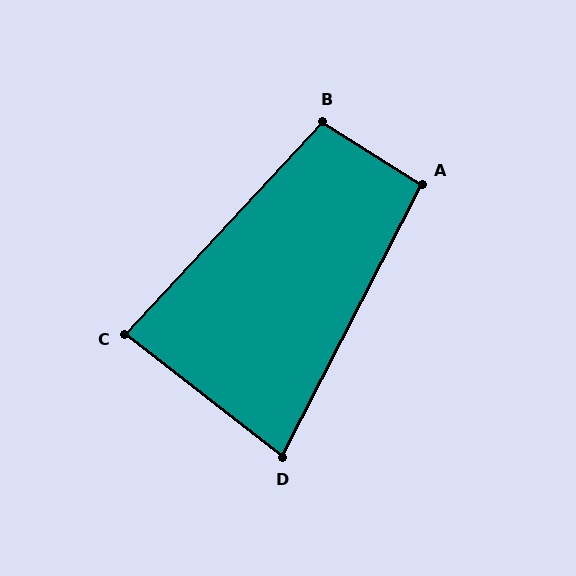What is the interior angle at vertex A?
Approximately 95 degrees (approximately right).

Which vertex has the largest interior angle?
B, at approximately 101 degrees.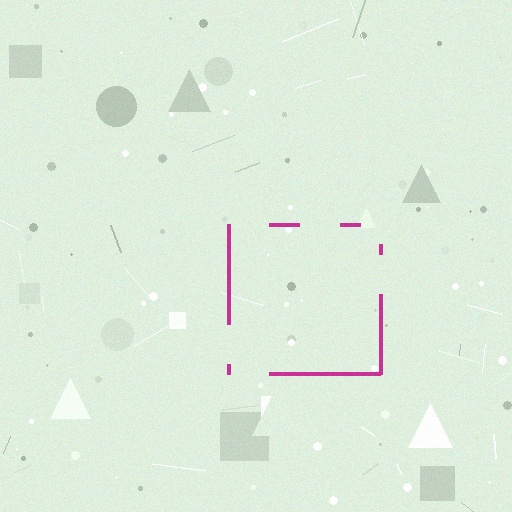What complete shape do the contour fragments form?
The contour fragments form a square.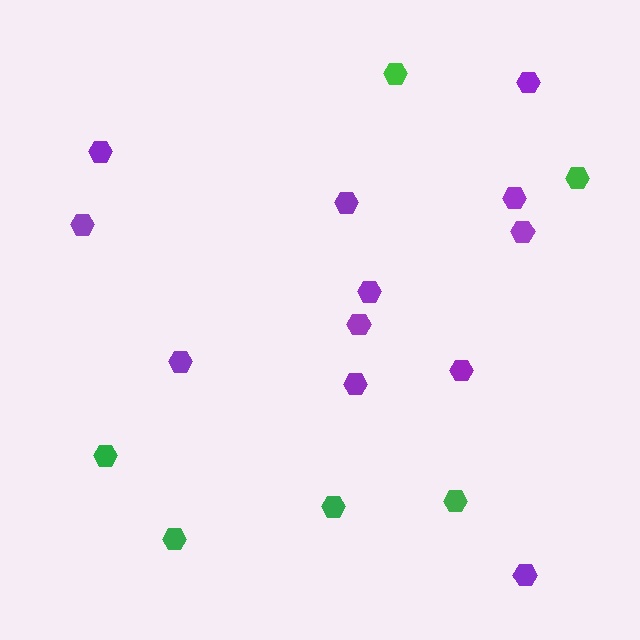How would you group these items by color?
There are 2 groups: one group of purple hexagons (12) and one group of green hexagons (6).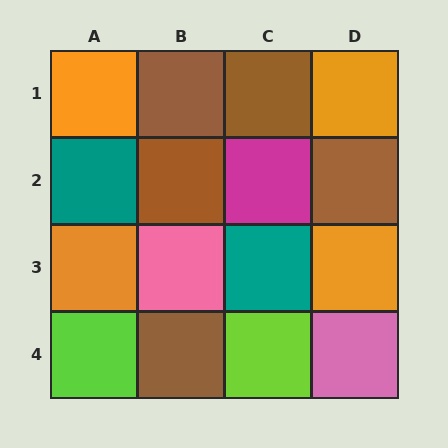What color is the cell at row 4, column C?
Lime.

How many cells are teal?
2 cells are teal.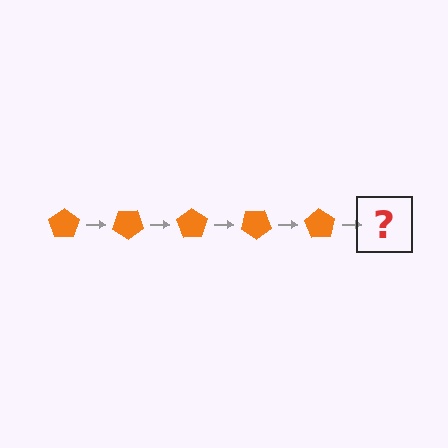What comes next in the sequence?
The next element should be an orange pentagon rotated 175 degrees.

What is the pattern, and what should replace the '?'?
The pattern is that the pentagon rotates 35 degrees each step. The '?' should be an orange pentagon rotated 175 degrees.